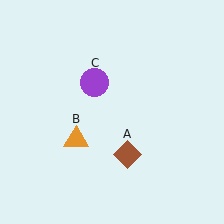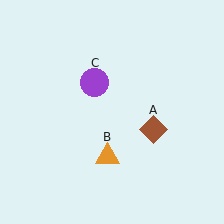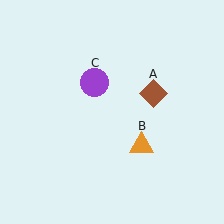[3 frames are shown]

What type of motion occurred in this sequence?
The brown diamond (object A), orange triangle (object B) rotated counterclockwise around the center of the scene.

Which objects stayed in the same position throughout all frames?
Purple circle (object C) remained stationary.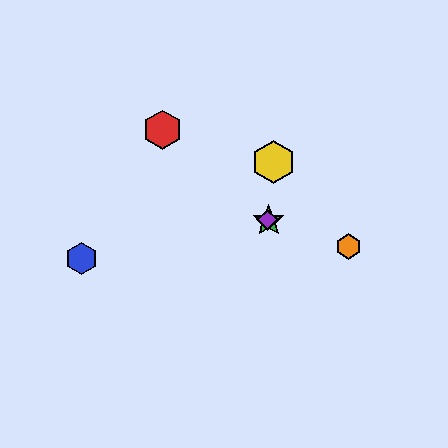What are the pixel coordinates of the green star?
The green star is at (269, 221).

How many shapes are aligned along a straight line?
3 shapes (the red hexagon, the green star, the purple diamond) are aligned along a straight line.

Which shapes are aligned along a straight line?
The red hexagon, the green star, the purple diamond are aligned along a straight line.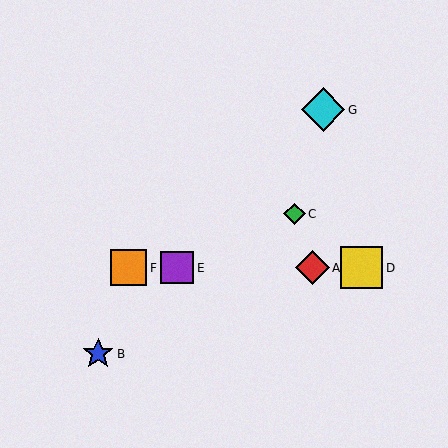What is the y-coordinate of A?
Object A is at y≈268.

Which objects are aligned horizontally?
Objects A, D, E, F are aligned horizontally.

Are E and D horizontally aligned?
Yes, both are at y≈268.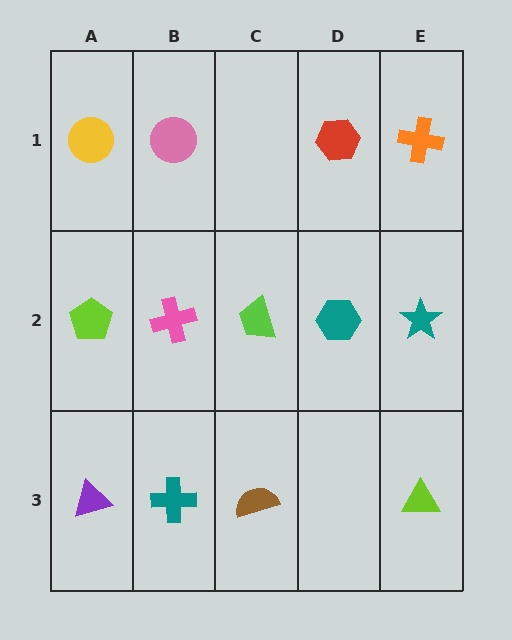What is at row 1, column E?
An orange cross.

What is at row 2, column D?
A teal hexagon.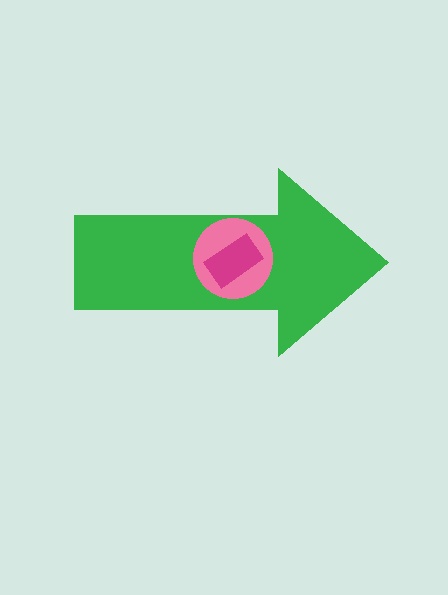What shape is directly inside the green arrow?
The pink circle.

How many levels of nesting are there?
3.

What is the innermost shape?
The magenta rectangle.